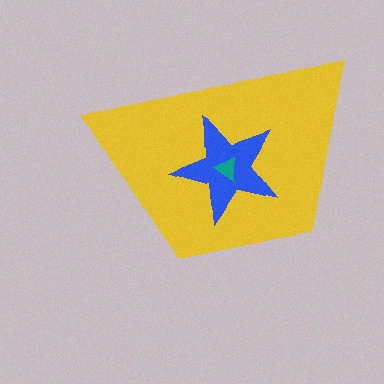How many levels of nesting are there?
3.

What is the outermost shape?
The yellow trapezoid.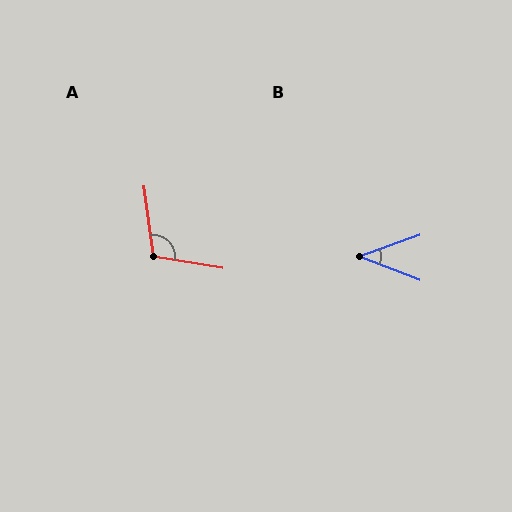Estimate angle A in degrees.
Approximately 106 degrees.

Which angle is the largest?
A, at approximately 106 degrees.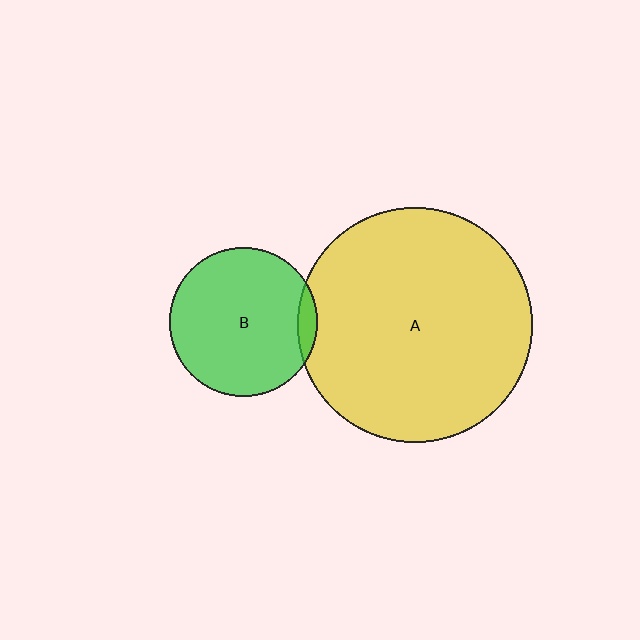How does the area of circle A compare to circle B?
Approximately 2.5 times.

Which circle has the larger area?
Circle A (yellow).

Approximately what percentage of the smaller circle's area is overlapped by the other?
Approximately 5%.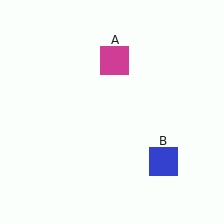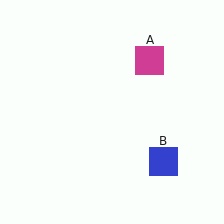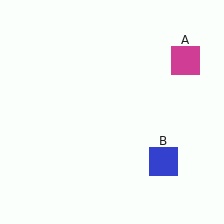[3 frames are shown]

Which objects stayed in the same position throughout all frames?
Blue square (object B) remained stationary.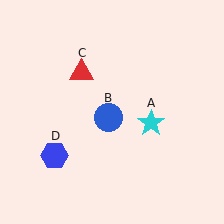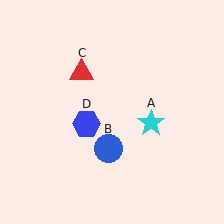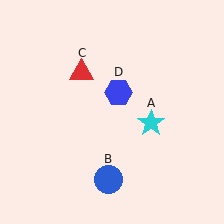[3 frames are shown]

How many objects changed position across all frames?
2 objects changed position: blue circle (object B), blue hexagon (object D).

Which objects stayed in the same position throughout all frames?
Cyan star (object A) and red triangle (object C) remained stationary.